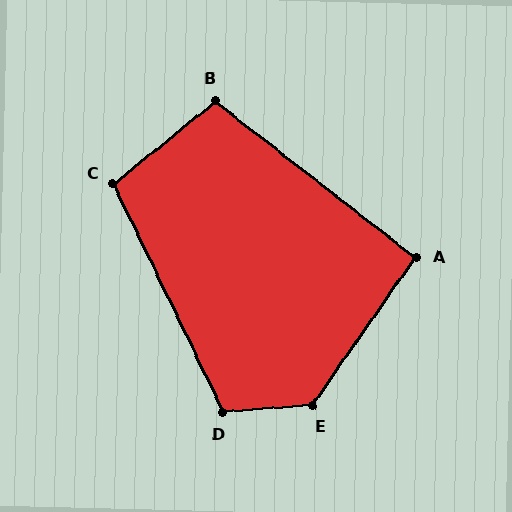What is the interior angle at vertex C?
Approximately 103 degrees (obtuse).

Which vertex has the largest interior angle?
E, at approximately 129 degrees.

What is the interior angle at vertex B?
Approximately 103 degrees (obtuse).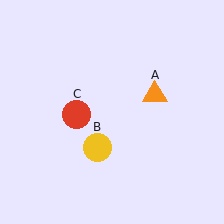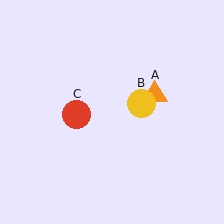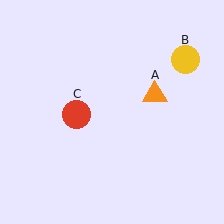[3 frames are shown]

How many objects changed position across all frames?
1 object changed position: yellow circle (object B).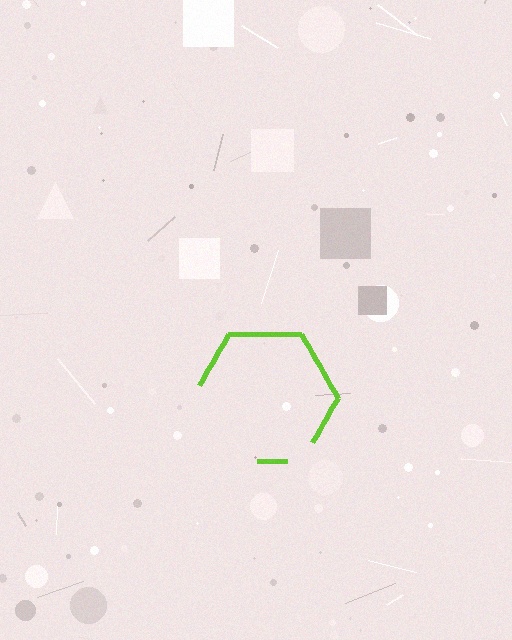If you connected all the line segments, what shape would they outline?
They would outline a hexagon.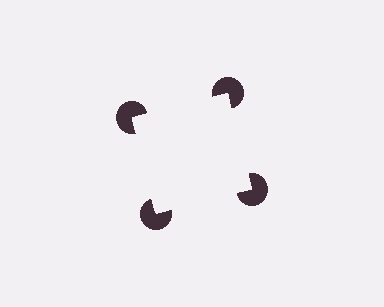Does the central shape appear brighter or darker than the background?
It typically appears slightly brighter than the background, even though no actual brightness change is drawn.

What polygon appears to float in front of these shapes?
An illusory square — its edges are inferred from the aligned wedge cuts in the pac-man discs, not physically drawn.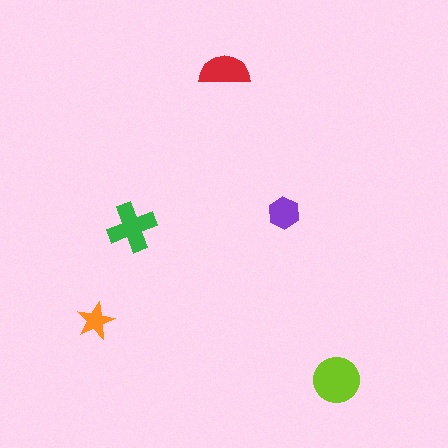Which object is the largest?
The lime circle.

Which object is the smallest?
The orange star.